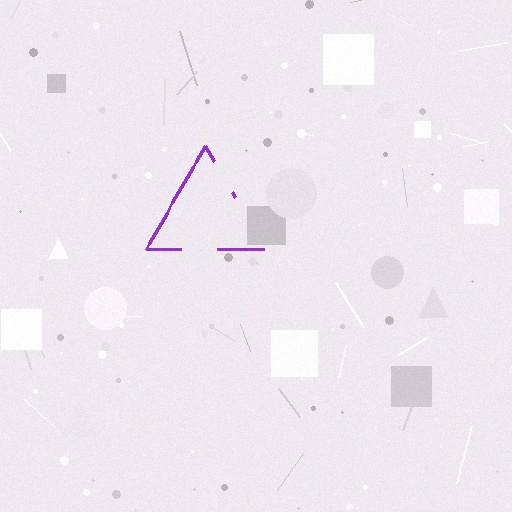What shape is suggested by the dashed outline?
The dashed outline suggests a triangle.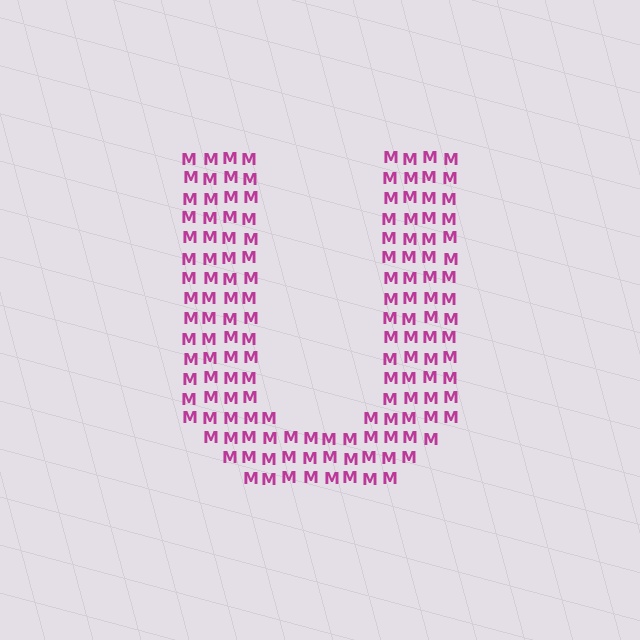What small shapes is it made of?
It is made of small letter M's.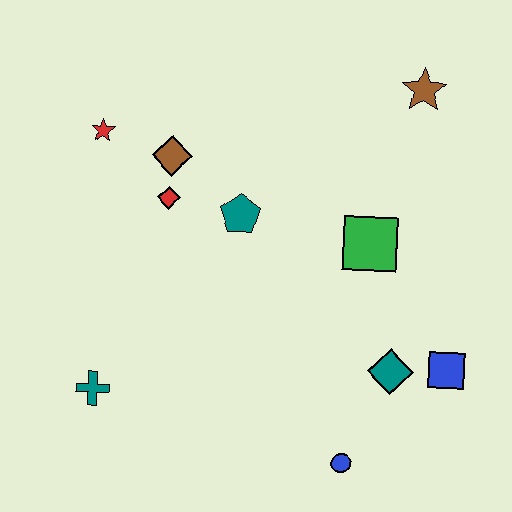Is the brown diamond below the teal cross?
No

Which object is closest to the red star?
The brown diamond is closest to the red star.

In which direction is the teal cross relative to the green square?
The teal cross is to the left of the green square.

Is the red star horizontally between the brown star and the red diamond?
No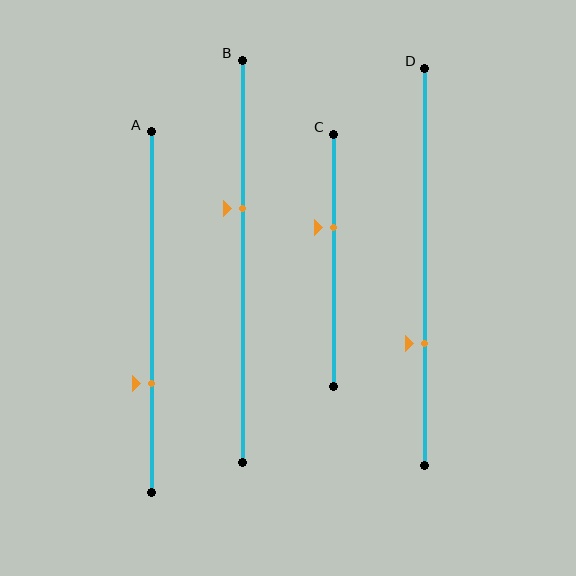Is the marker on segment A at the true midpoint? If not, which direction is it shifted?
No, the marker on segment A is shifted downward by about 20% of the segment length.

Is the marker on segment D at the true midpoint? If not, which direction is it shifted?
No, the marker on segment D is shifted downward by about 19% of the segment length.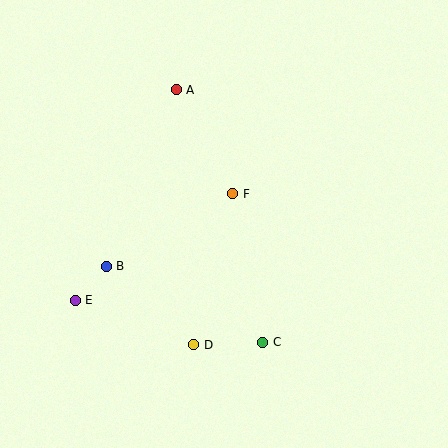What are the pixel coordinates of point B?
Point B is at (106, 266).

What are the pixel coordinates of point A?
Point A is at (176, 90).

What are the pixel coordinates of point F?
Point F is at (233, 194).